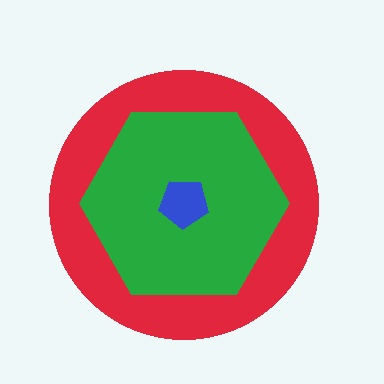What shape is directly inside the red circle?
The green hexagon.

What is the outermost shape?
The red circle.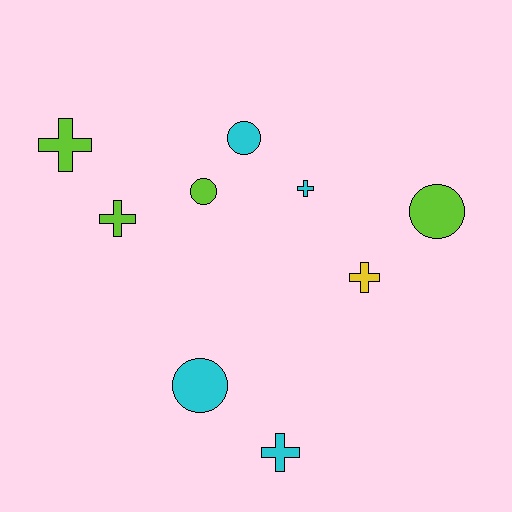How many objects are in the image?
There are 9 objects.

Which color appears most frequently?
Cyan, with 4 objects.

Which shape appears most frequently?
Cross, with 5 objects.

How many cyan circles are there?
There are 2 cyan circles.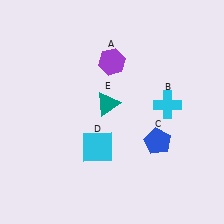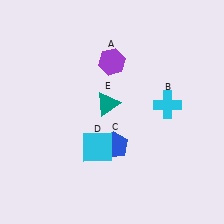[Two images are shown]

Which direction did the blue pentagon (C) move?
The blue pentagon (C) moved left.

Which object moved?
The blue pentagon (C) moved left.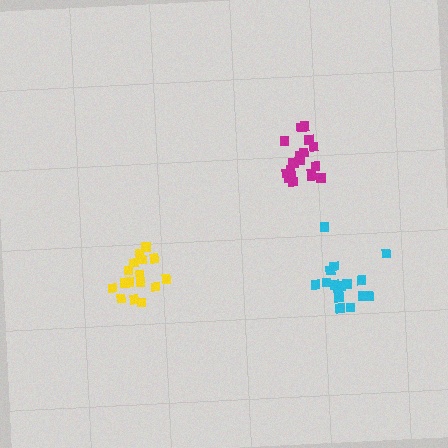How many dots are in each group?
Group 1: 16 dots, Group 2: 19 dots, Group 3: 16 dots (51 total).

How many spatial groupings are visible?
There are 3 spatial groupings.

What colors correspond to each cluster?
The clusters are colored: cyan, magenta, yellow.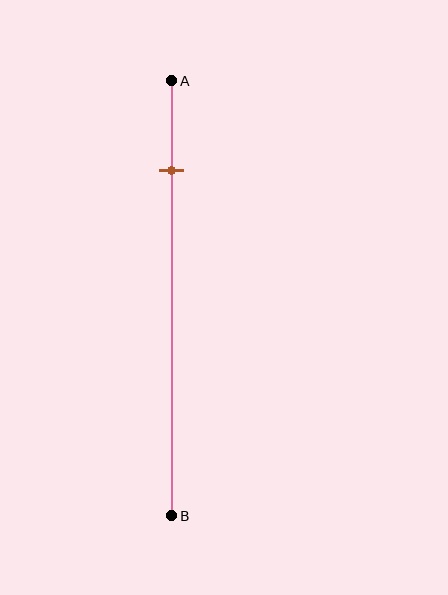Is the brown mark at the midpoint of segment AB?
No, the mark is at about 20% from A, not at the 50% midpoint.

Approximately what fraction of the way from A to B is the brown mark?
The brown mark is approximately 20% of the way from A to B.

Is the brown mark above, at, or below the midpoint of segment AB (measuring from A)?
The brown mark is above the midpoint of segment AB.